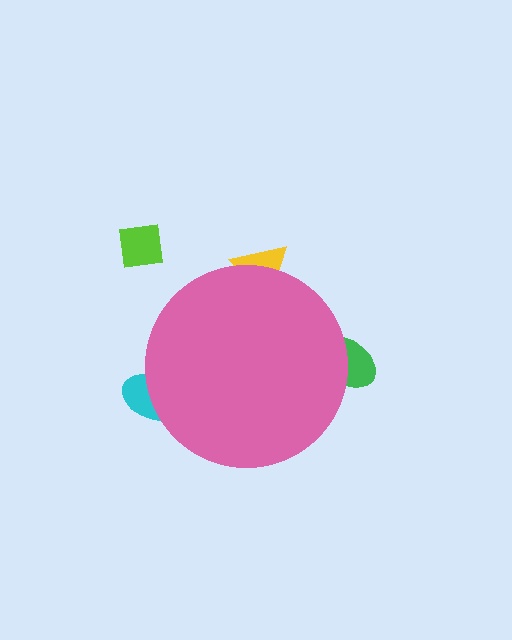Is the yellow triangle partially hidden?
Yes, the yellow triangle is partially hidden behind the pink circle.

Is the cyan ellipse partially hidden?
Yes, the cyan ellipse is partially hidden behind the pink circle.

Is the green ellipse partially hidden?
Yes, the green ellipse is partially hidden behind the pink circle.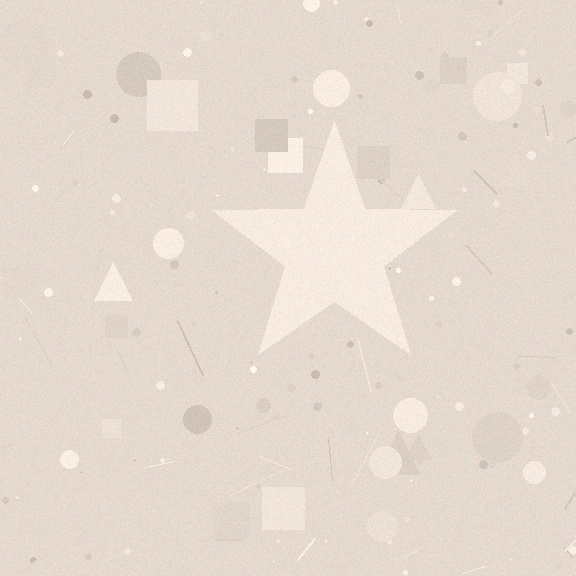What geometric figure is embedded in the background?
A star is embedded in the background.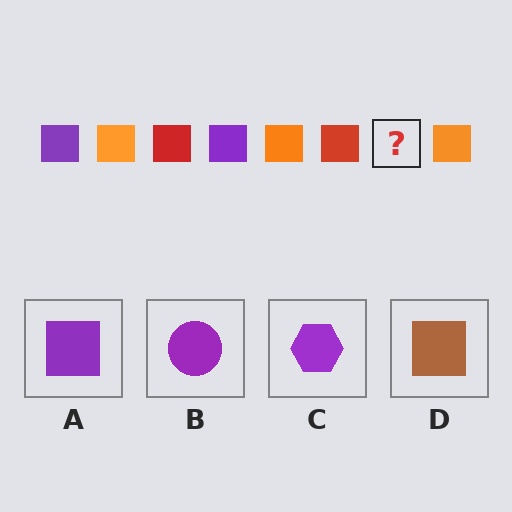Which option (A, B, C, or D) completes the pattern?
A.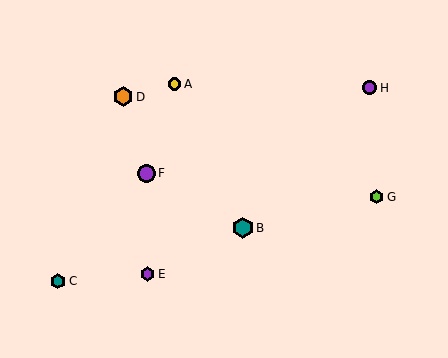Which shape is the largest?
The teal hexagon (labeled B) is the largest.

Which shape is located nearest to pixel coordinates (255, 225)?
The teal hexagon (labeled B) at (243, 228) is nearest to that location.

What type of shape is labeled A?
Shape A is a yellow circle.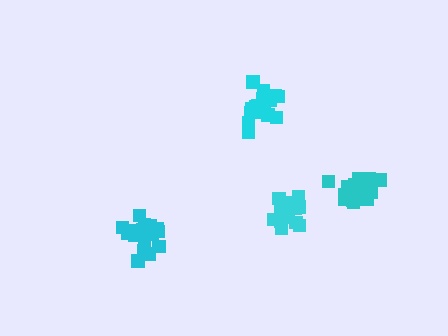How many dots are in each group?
Group 1: 21 dots, Group 2: 18 dots, Group 3: 19 dots, Group 4: 18 dots (76 total).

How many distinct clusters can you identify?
There are 4 distinct clusters.